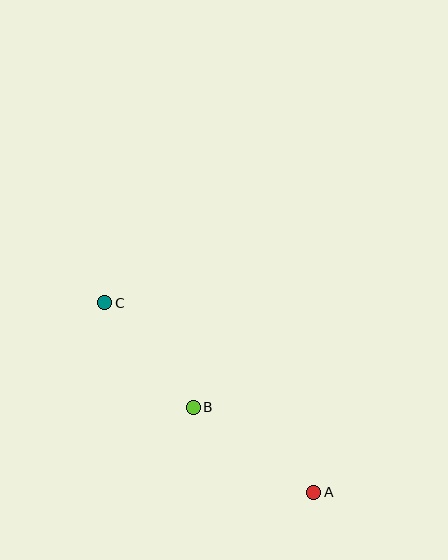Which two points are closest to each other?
Points B and C are closest to each other.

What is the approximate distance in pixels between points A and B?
The distance between A and B is approximately 147 pixels.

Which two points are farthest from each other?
Points A and C are farthest from each other.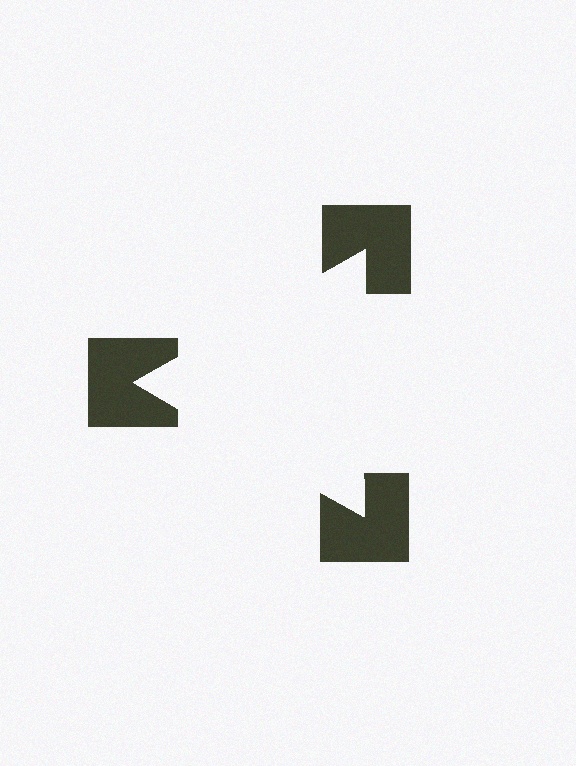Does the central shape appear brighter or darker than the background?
It typically appears slightly brighter than the background, even though no actual brightness change is drawn.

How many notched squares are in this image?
There are 3 — one at each vertex of the illusory triangle.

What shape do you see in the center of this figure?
An illusory triangle — its edges are inferred from the aligned wedge cuts in the notched squares, not physically drawn.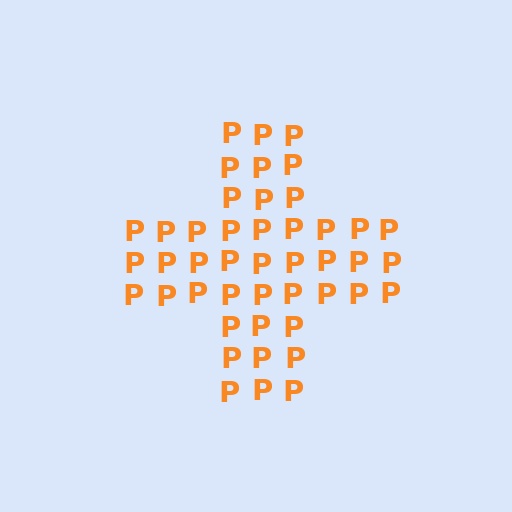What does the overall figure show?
The overall figure shows a cross.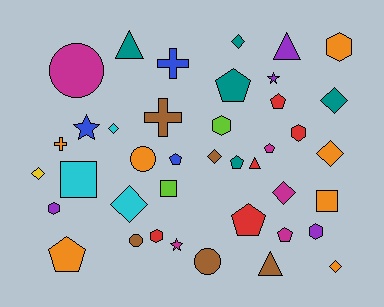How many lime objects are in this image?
There are 2 lime objects.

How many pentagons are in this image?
There are 8 pentagons.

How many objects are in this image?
There are 40 objects.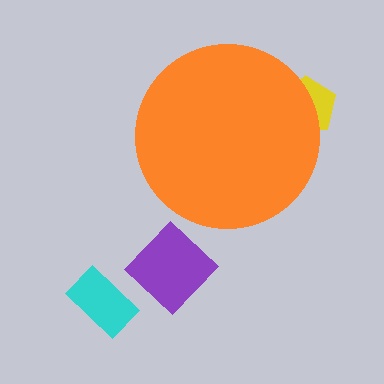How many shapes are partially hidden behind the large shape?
1 shape is partially hidden.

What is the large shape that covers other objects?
An orange circle.